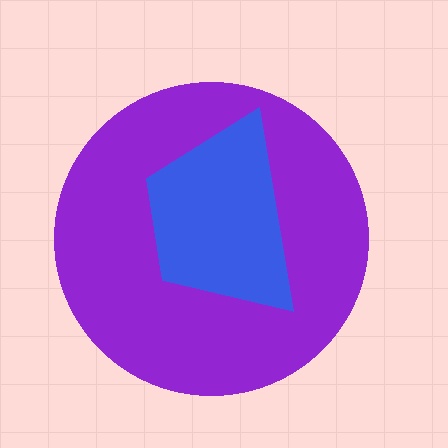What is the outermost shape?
The purple circle.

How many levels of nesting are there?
2.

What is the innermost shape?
The blue trapezoid.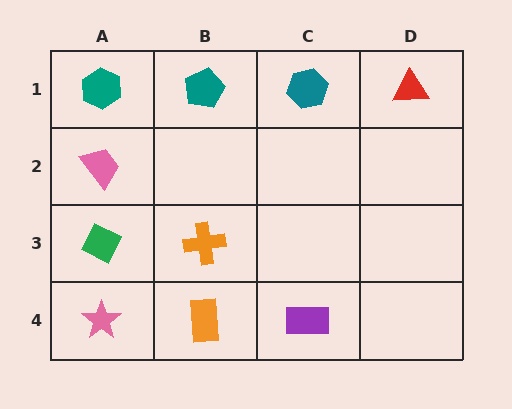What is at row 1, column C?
A teal hexagon.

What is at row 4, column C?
A purple rectangle.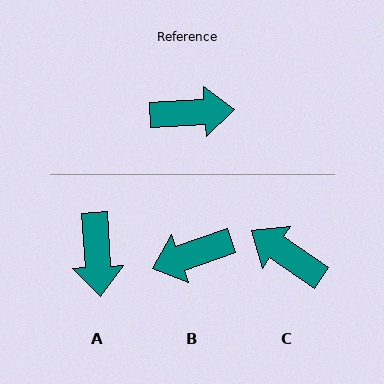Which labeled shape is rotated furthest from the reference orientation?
B, about 164 degrees away.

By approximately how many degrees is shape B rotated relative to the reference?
Approximately 164 degrees clockwise.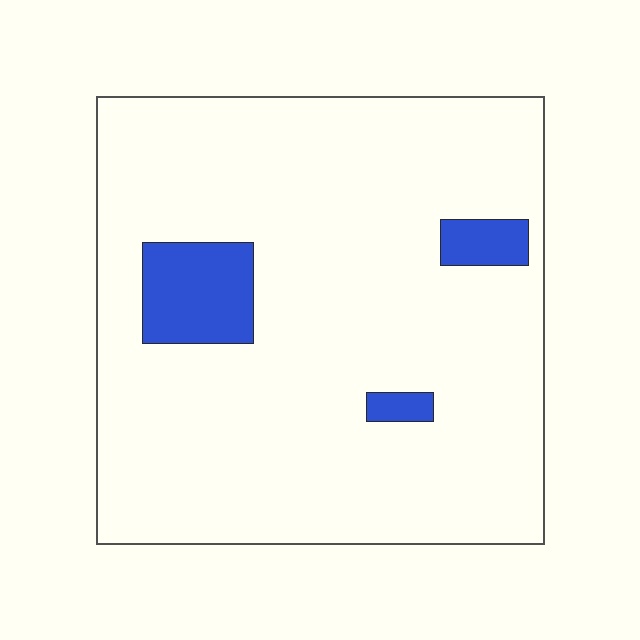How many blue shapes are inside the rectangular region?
3.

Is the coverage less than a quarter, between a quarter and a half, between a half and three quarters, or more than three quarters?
Less than a quarter.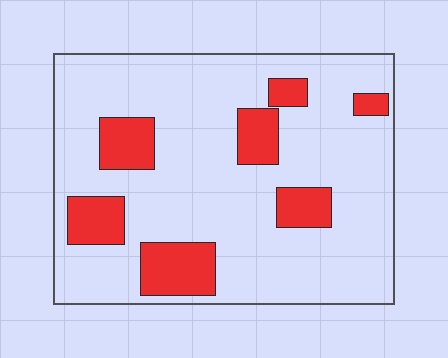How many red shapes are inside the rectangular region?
7.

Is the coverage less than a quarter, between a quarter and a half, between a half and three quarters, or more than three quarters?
Less than a quarter.